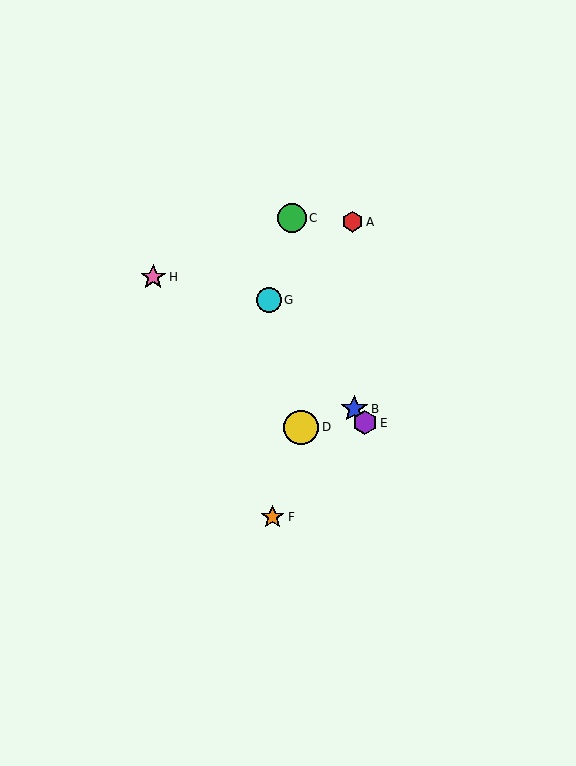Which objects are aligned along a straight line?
Objects B, E, G are aligned along a straight line.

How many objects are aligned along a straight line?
3 objects (B, E, G) are aligned along a straight line.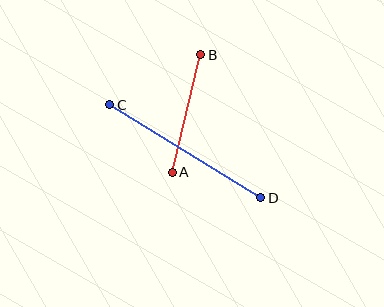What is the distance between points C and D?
The distance is approximately 177 pixels.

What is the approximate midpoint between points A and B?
The midpoint is at approximately (186, 113) pixels.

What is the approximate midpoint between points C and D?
The midpoint is at approximately (185, 151) pixels.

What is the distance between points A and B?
The distance is approximately 121 pixels.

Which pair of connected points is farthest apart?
Points C and D are farthest apart.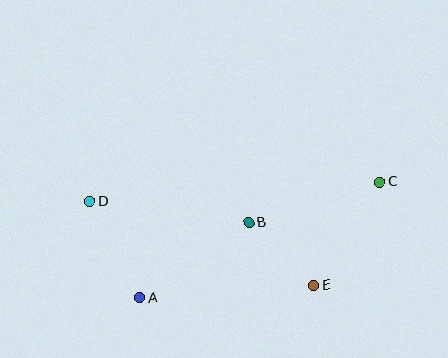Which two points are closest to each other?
Points B and E are closest to each other.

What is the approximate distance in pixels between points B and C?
The distance between B and C is approximately 137 pixels.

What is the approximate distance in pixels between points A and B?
The distance between A and B is approximately 133 pixels.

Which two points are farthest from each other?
Points C and D are farthest from each other.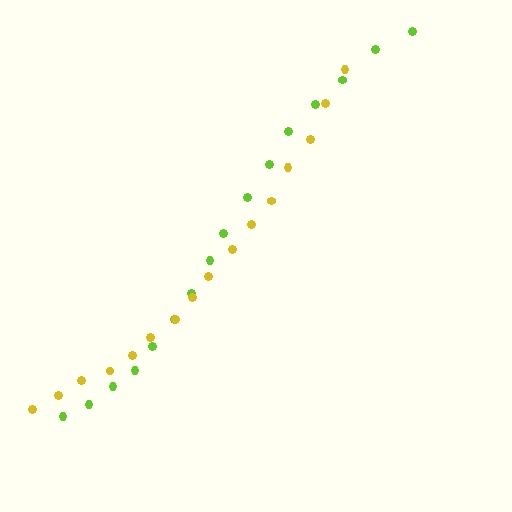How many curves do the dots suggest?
There are 2 distinct paths.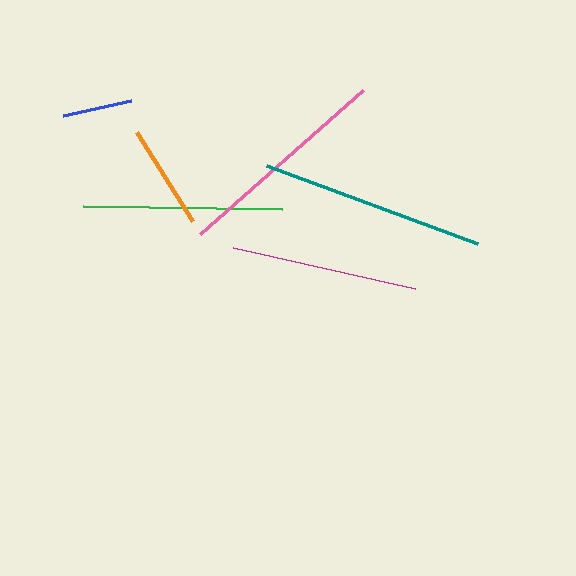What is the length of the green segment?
The green segment is approximately 199 pixels long.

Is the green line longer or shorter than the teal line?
The teal line is longer than the green line.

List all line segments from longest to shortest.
From longest to shortest: teal, pink, green, magenta, orange, blue.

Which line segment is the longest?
The teal line is the longest at approximately 225 pixels.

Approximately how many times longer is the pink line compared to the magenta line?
The pink line is approximately 1.2 times the length of the magenta line.